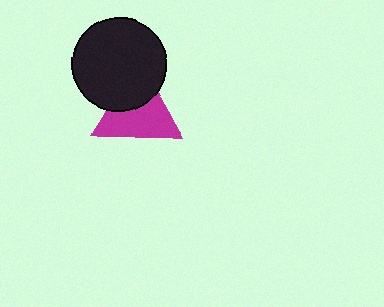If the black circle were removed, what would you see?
You would see the complete magenta triangle.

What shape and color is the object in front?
The object in front is a black circle.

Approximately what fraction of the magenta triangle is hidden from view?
Roughly 37% of the magenta triangle is hidden behind the black circle.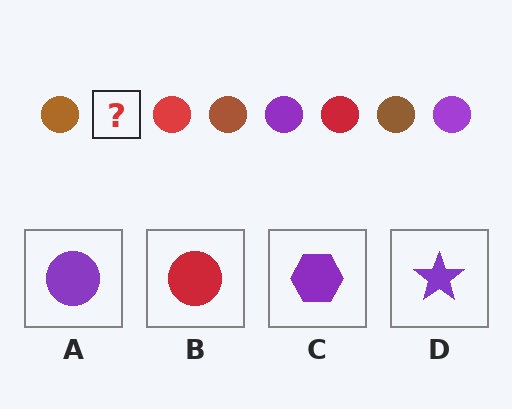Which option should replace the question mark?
Option A.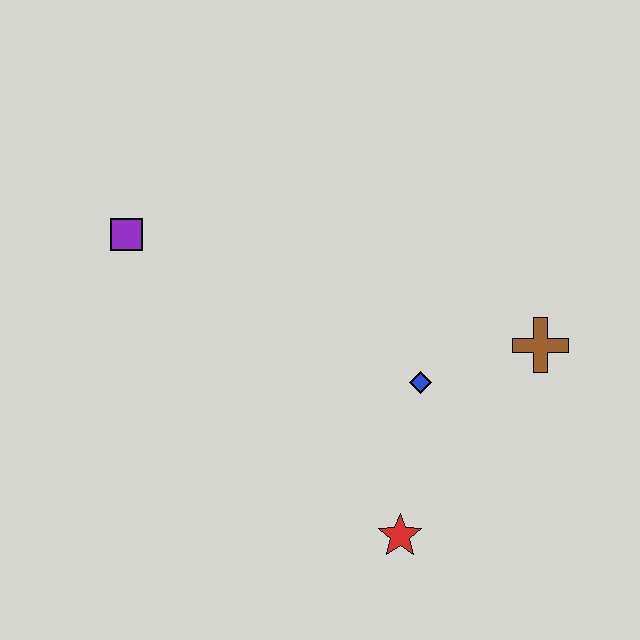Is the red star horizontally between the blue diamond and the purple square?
Yes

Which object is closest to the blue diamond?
The brown cross is closest to the blue diamond.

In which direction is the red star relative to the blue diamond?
The red star is below the blue diamond.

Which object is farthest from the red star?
The purple square is farthest from the red star.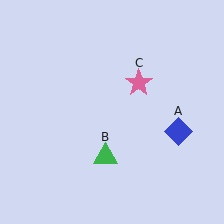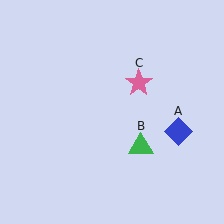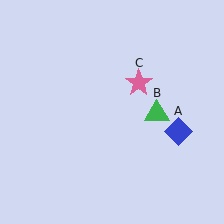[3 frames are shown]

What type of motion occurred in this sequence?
The green triangle (object B) rotated counterclockwise around the center of the scene.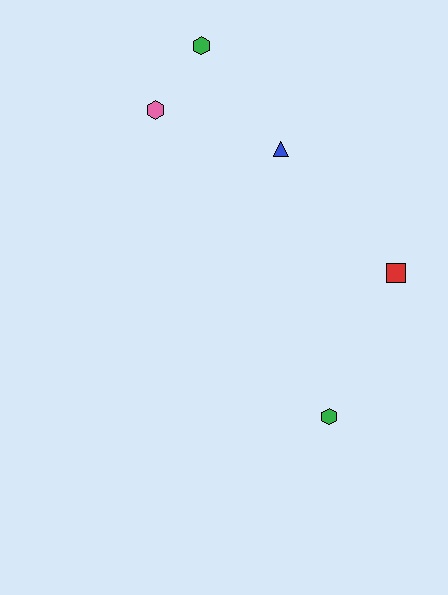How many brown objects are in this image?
There are no brown objects.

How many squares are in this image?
There is 1 square.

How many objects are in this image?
There are 5 objects.